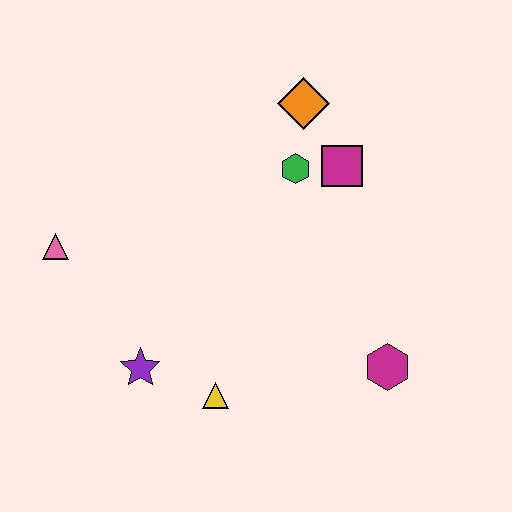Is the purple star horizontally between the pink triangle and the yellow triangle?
Yes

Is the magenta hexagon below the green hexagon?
Yes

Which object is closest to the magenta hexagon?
The yellow triangle is closest to the magenta hexagon.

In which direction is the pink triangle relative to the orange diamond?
The pink triangle is to the left of the orange diamond.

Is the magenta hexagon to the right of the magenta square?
Yes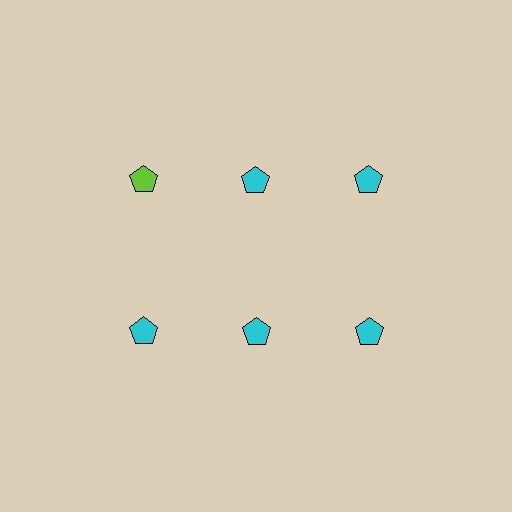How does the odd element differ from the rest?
It has a different color: lime instead of cyan.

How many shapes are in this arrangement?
There are 6 shapes arranged in a grid pattern.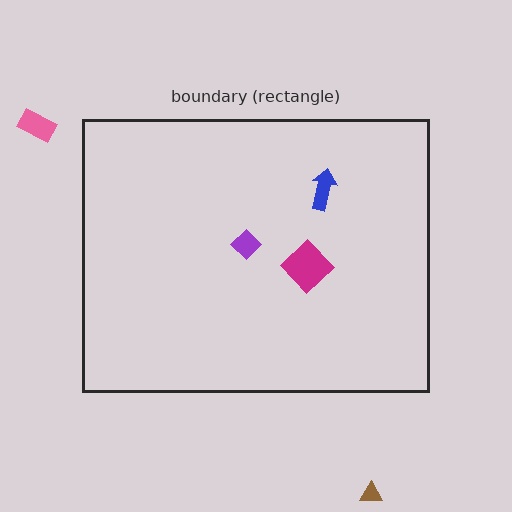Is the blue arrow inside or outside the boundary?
Inside.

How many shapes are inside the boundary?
3 inside, 2 outside.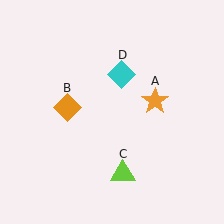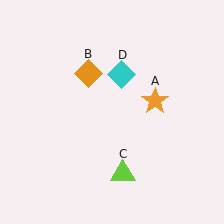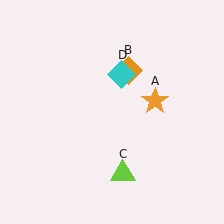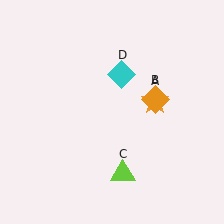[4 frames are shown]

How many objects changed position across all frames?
1 object changed position: orange diamond (object B).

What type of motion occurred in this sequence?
The orange diamond (object B) rotated clockwise around the center of the scene.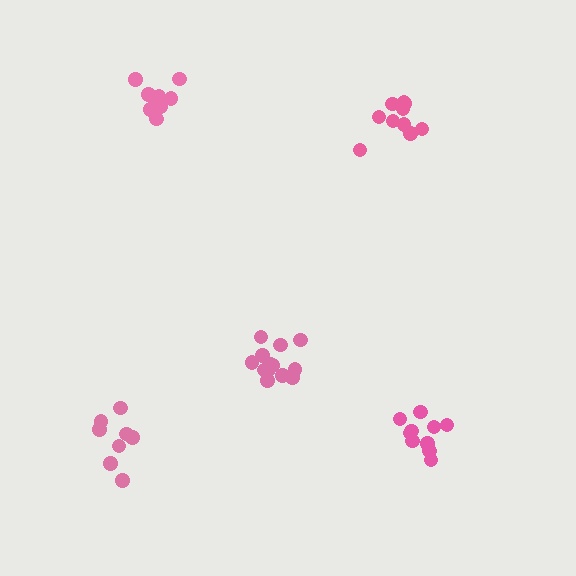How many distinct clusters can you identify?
There are 5 distinct clusters.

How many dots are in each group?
Group 1: 10 dots, Group 2: 10 dots, Group 3: 13 dots, Group 4: 10 dots, Group 5: 8 dots (51 total).